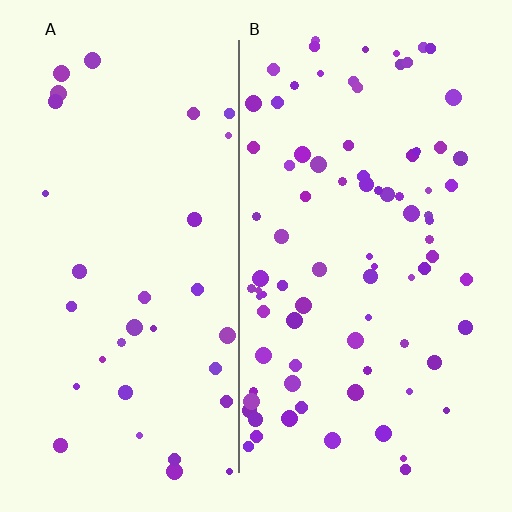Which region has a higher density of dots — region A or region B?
B (the right).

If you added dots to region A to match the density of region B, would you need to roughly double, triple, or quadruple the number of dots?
Approximately triple.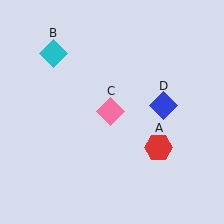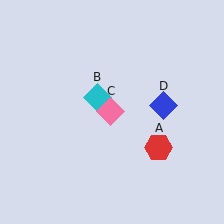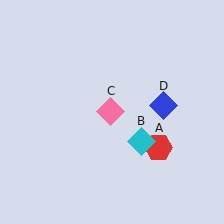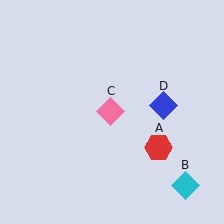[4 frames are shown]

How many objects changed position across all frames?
1 object changed position: cyan diamond (object B).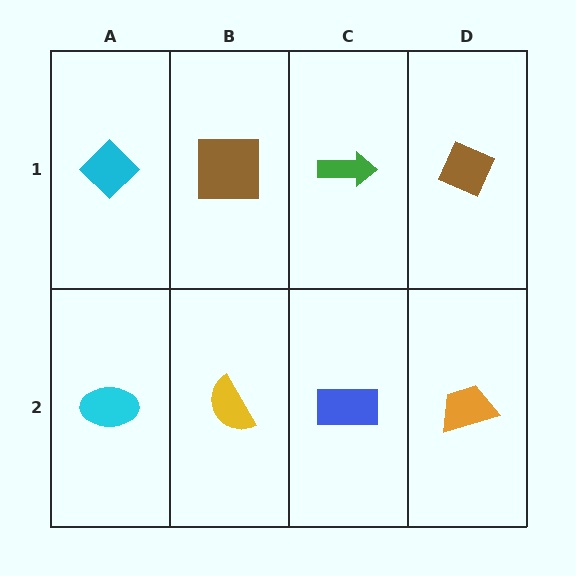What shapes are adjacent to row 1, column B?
A yellow semicircle (row 2, column B), a cyan diamond (row 1, column A), a green arrow (row 1, column C).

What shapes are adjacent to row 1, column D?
An orange trapezoid (row 2, column D), a green arrow (row 1, column C).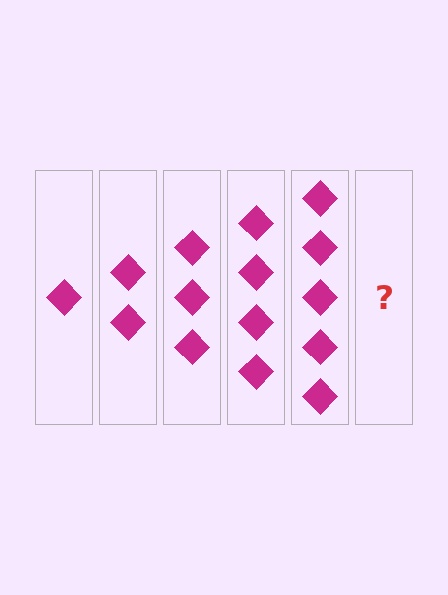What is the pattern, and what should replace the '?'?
The pattern is that each step adds one more diamond. The '?' should be 6 diamonds.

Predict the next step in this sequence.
The next step is 6 diamonds.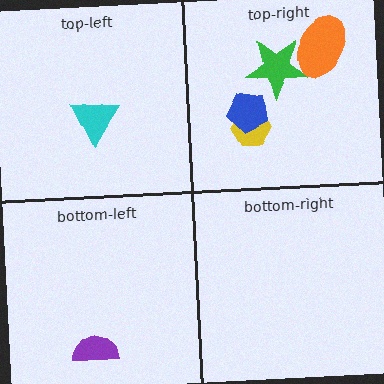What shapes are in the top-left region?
The cyan triangle.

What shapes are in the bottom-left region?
The purple semicircle.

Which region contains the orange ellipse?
The top-right region.